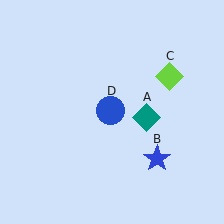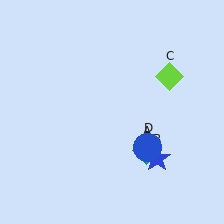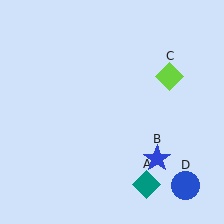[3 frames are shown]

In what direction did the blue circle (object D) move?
The blue circle (object D) moved down and to the right.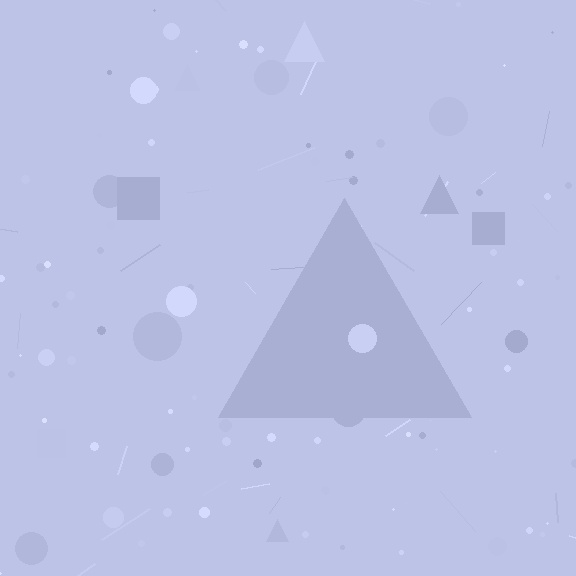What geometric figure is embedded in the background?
A triangle is embedded in the background.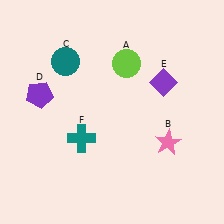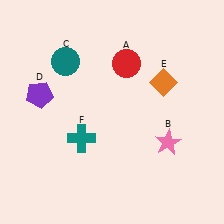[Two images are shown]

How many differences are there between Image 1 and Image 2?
There are 2 differences between the two images.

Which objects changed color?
A changed from lime to red. E changed from purple to orange.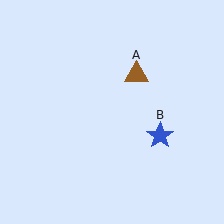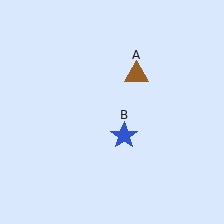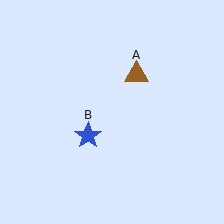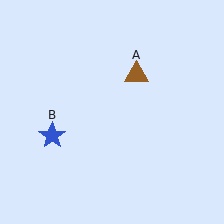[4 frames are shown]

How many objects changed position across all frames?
1 object changed position: blue star (object B).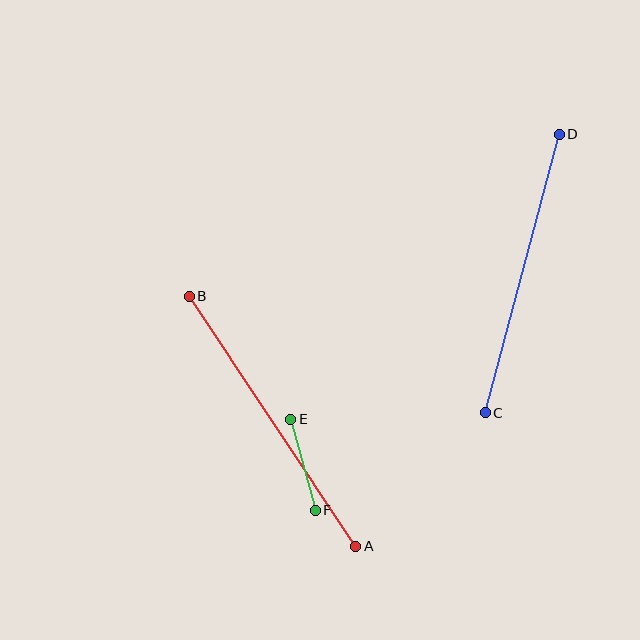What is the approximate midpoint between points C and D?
The midpoint is at approximately (522, 274) pixels.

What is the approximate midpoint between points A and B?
The midpoint is at approximately (272, 421) pixels.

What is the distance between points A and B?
The distance is approximately 300 pixels.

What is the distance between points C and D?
The distance is approximately 288 pixels.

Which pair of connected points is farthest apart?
Points A and B are farthest apart.